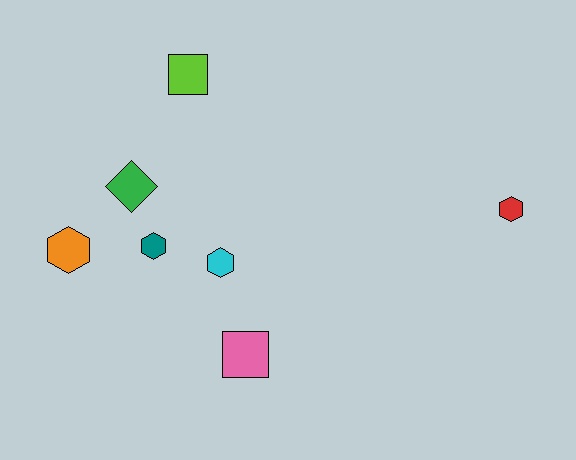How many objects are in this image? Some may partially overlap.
There are 7 objects.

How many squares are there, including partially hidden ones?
There are 2 squares.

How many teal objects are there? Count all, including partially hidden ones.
There is 1 teal object.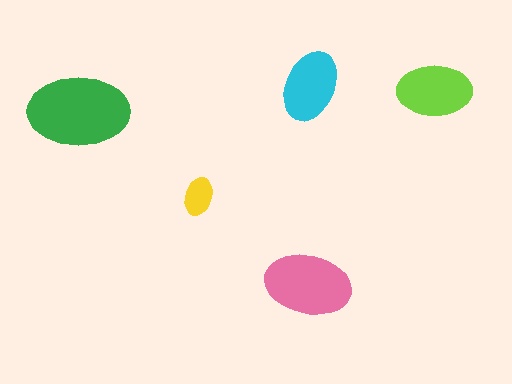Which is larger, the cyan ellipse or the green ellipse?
The green one.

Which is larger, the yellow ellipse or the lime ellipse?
The lime one.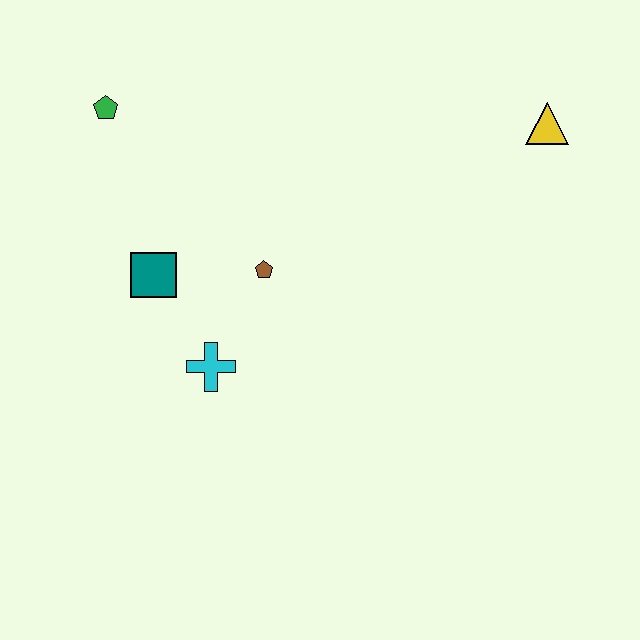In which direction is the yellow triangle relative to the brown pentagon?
The yellow triangle is to the right of the brown pentagon.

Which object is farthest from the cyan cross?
The yellow triangle is farthest from the cyan cross.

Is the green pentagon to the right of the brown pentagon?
No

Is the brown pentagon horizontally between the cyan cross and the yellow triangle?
Yes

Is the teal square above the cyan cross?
Yes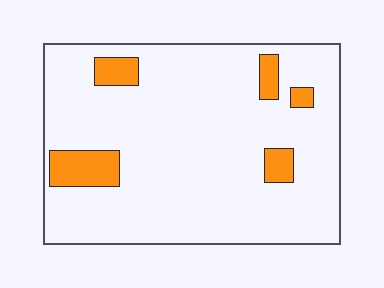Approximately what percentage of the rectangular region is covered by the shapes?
Approximately 10%.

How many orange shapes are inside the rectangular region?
5.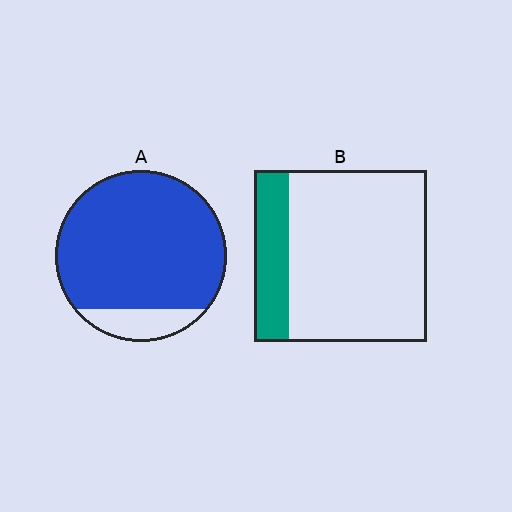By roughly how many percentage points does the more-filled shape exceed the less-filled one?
By roughly 65 percentage points (A over B).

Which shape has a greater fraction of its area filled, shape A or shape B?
Shape A.